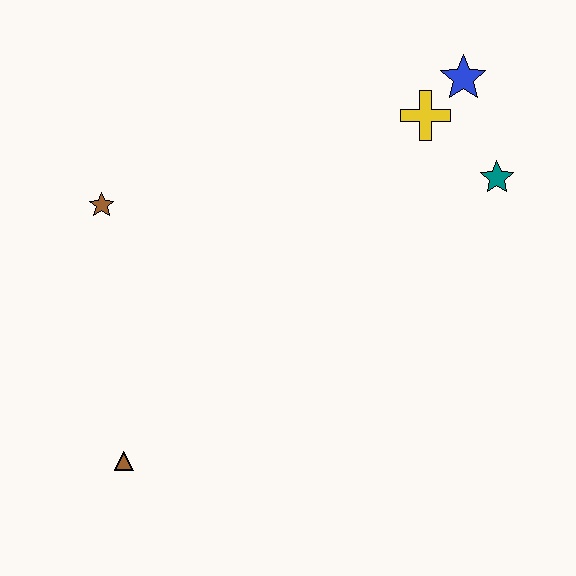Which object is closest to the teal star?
The yellow cross is closest to the teal star.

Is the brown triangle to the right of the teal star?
No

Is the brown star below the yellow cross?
Yes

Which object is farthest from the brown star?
The teal star is farthest from the brown star.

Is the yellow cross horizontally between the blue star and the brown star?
Yes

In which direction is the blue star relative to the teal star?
The blue star is above the teal star.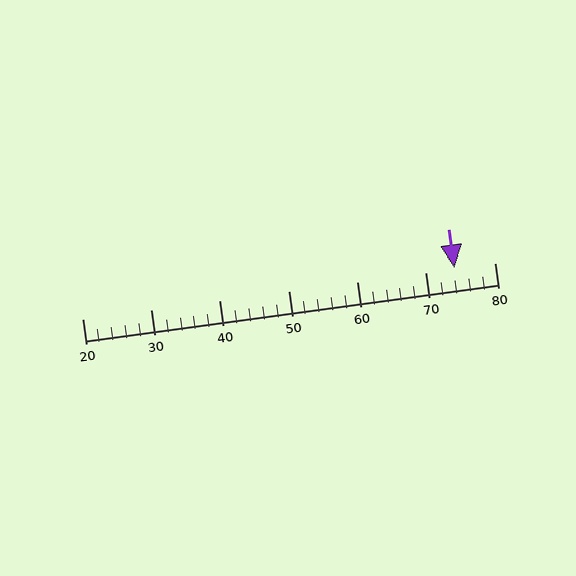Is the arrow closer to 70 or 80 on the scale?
The arrow is closer to 70.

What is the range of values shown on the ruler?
The ruler shows values from 20 to 80.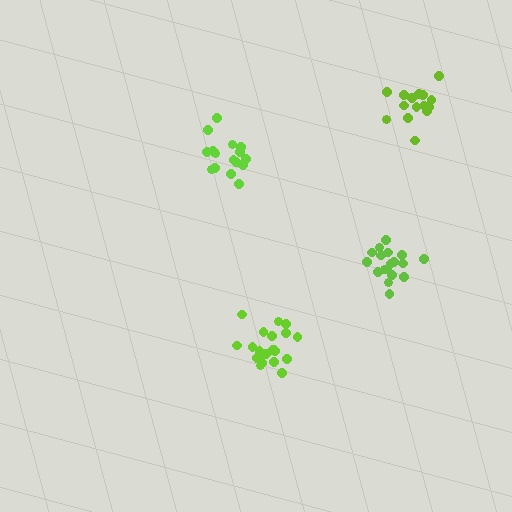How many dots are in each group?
Group 1: 15 dots, Group 2: 16 dots, Group 3: 18 dots, Group 4: 21 dots (70 total).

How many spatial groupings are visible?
There are 4 spatial groupings.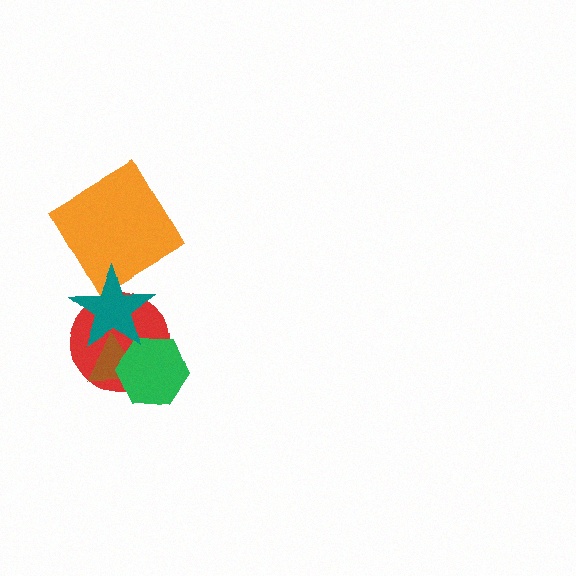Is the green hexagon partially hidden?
Yes, it is partially covered by another shape.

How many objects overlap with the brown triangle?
3 objects overlap with the brown triangle.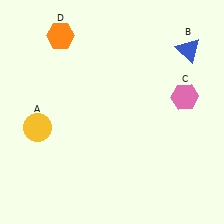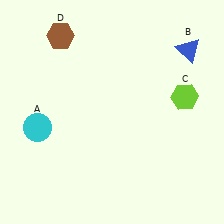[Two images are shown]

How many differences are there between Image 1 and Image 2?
There are 3 differences between the two images.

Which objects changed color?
A changed from yellow to cyan. C changed from pink to lime. D changed from orange to brown.